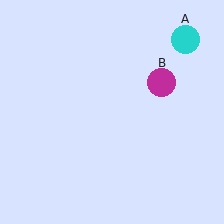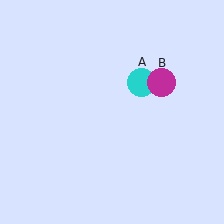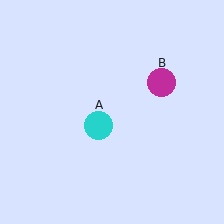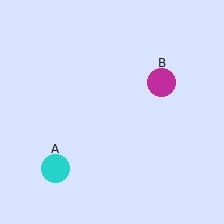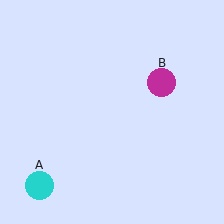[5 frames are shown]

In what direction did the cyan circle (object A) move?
The cyan circle (object A) moved down and to the left.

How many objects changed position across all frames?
1 object changed position: cyan circle (object A).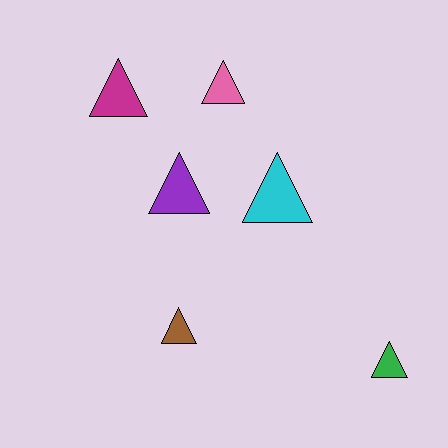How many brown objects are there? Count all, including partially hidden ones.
There is 1 brown object.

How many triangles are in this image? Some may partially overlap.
There are 6 triangles.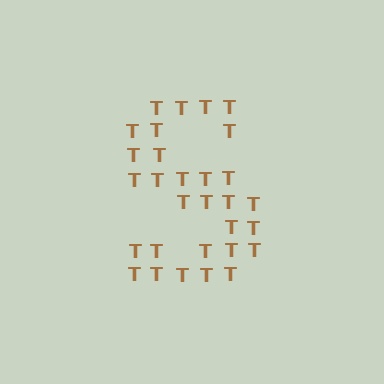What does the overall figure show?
The overall figure shows the letter S.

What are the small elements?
The small elements are letter T's.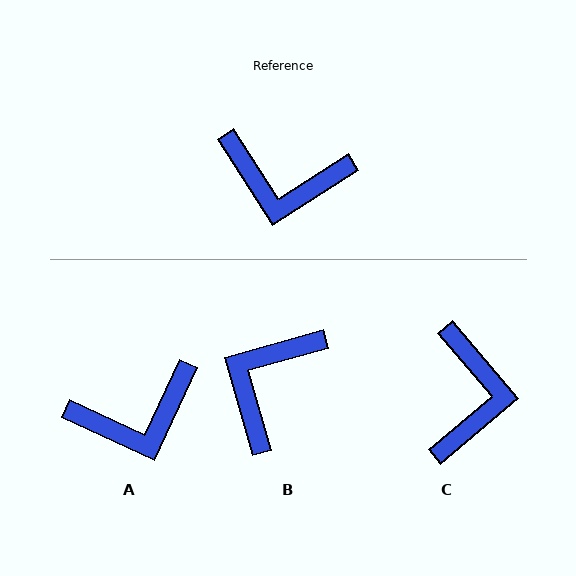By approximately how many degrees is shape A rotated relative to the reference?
Approximately 32 degrees counter-clockwise.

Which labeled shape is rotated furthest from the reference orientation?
B, about 107 degrees away.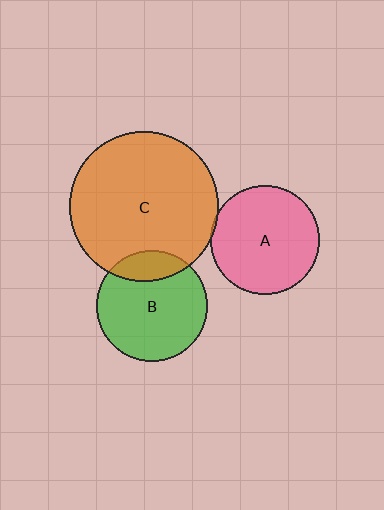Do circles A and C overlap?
Yes.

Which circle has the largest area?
Circle C (orange).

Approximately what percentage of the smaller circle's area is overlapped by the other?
Approximately 5%.